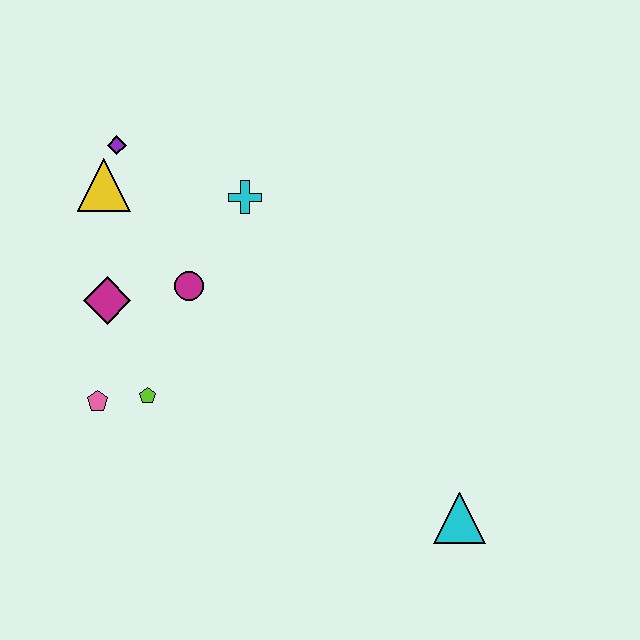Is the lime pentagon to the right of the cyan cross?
No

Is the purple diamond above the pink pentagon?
Yes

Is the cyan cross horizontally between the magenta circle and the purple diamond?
No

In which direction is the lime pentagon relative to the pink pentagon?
The lime pentagon is to the right of the pink pentagon.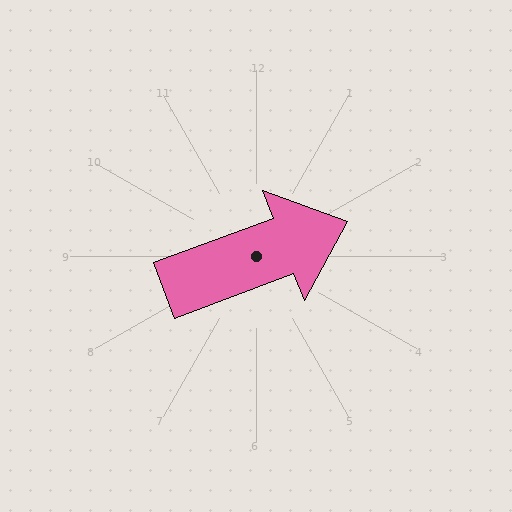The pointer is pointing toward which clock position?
Roughly 2 o'clock.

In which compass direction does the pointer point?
East.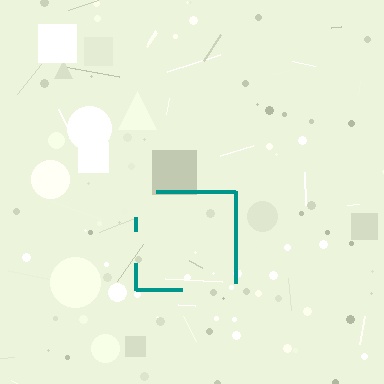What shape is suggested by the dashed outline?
The dashed outline suggests a square.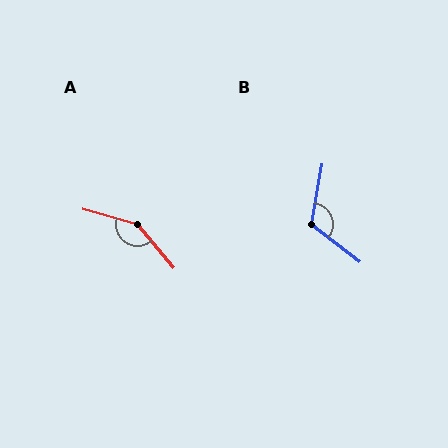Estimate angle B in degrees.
Approximately 118 degrees.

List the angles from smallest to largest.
B (118°), A (145°).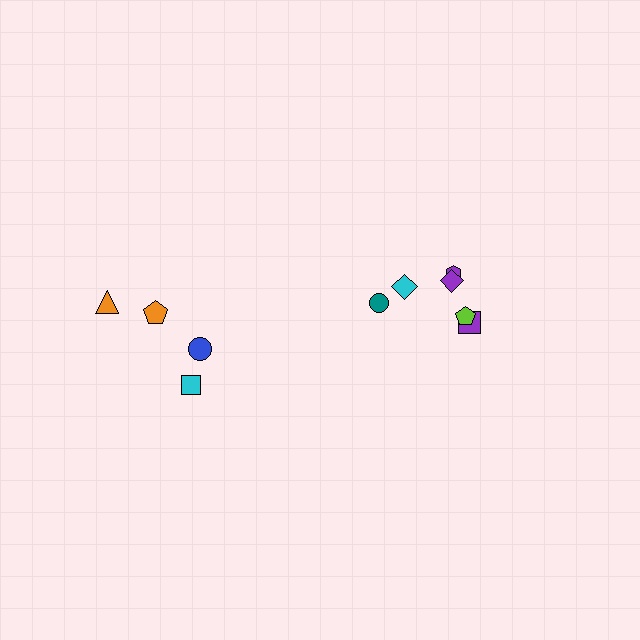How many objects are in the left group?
There are 4 objects.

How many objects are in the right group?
There are 6 objects.